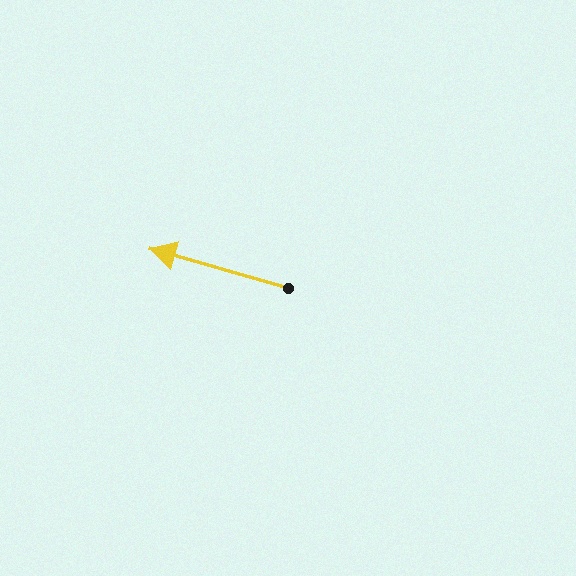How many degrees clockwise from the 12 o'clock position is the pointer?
Approximately 286 degrees.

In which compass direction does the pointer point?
West.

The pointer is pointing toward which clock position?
Roughly 10 o'clock.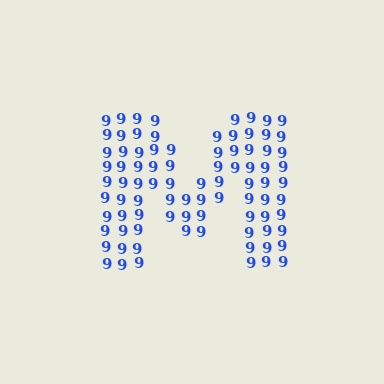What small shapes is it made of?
It is made of small digit 9's.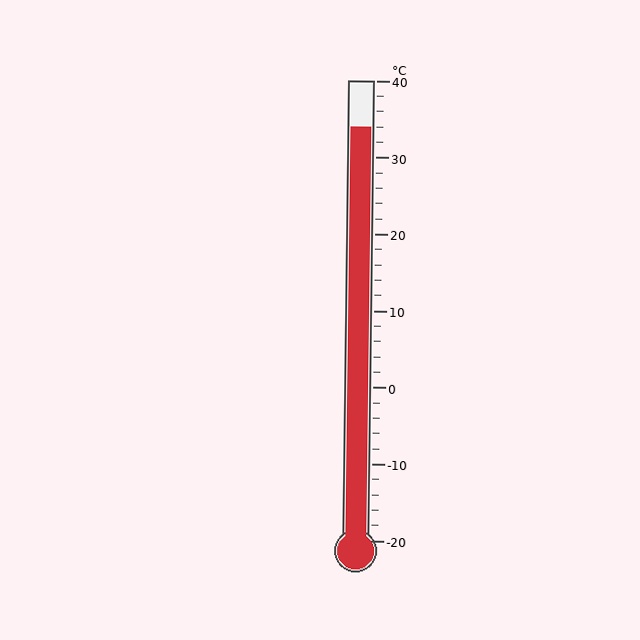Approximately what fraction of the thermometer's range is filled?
The thermometer is filled to approximately 90% of its range.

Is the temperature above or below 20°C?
The temperature is above 20°C.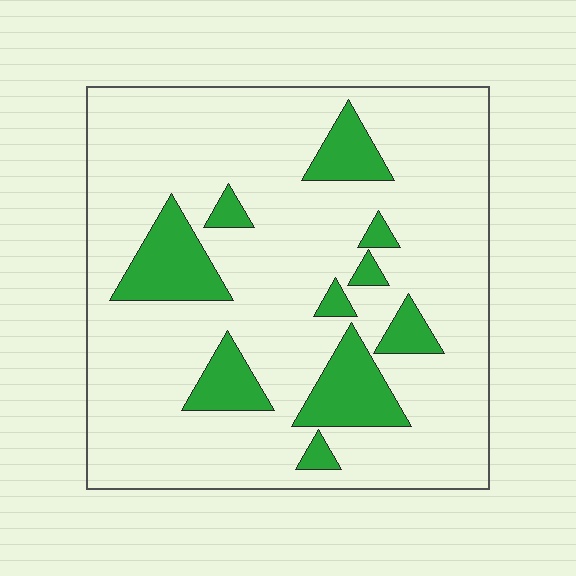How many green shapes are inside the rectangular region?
10.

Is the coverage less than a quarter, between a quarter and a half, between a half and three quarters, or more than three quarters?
Less than a quarter.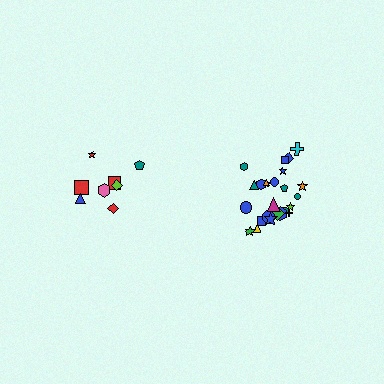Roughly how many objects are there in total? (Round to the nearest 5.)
Roughly 35 objects in total.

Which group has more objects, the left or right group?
The right group.